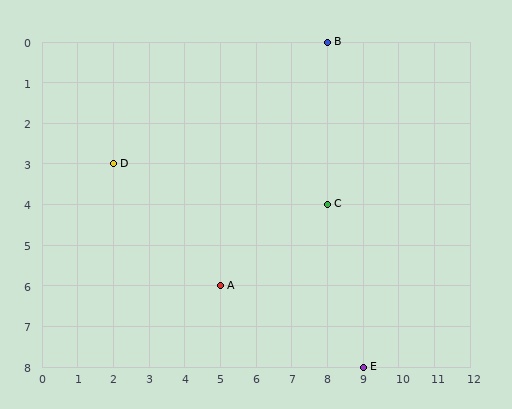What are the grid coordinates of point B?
Point B is at grid coordinates (8, 0).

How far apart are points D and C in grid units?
Points D and C are 6 columns and 1 row apart (about 6.1 grid units diagonally).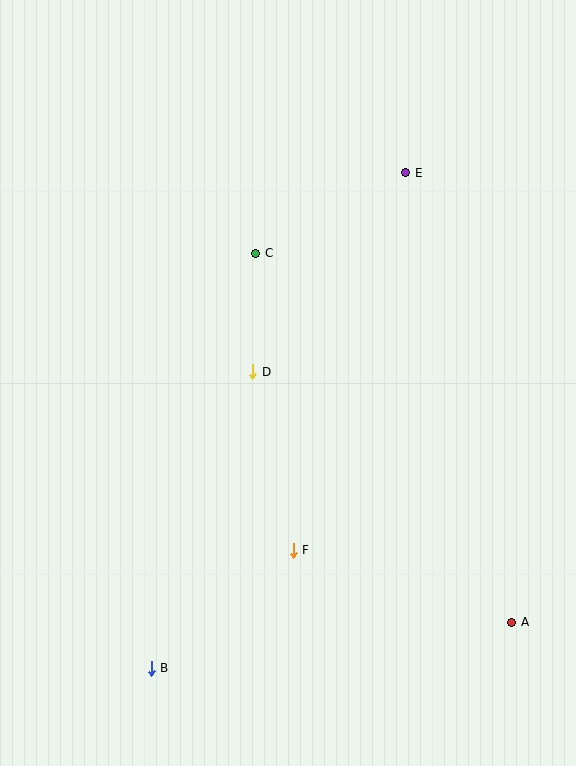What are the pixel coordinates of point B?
Point B is at (151, 668).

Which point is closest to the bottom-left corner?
Point B is closest to the bottom-left corner.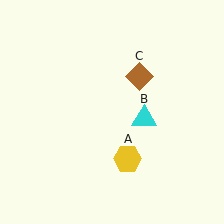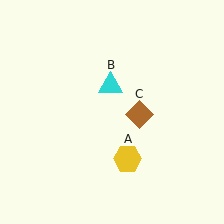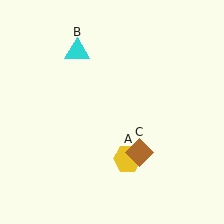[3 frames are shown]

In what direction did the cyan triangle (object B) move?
The cyan triangle (object B) moved up and to the left.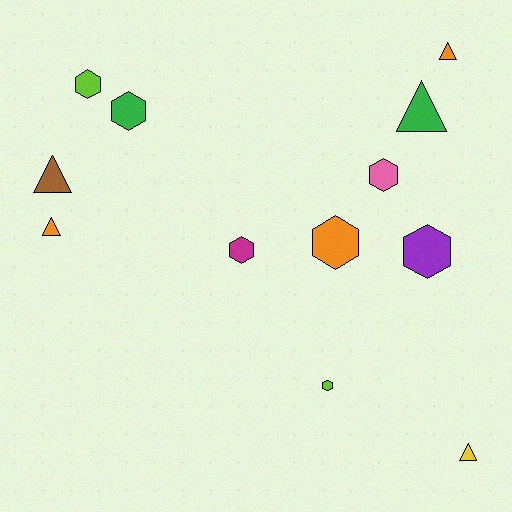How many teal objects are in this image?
There are no teal objects.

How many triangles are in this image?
There are 5 triangles.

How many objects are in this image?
There are 12 objects.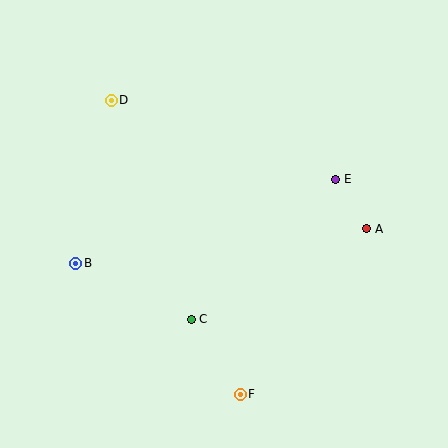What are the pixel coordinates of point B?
Point B is at (76, 263).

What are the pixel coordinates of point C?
Point C is at (191, 319).